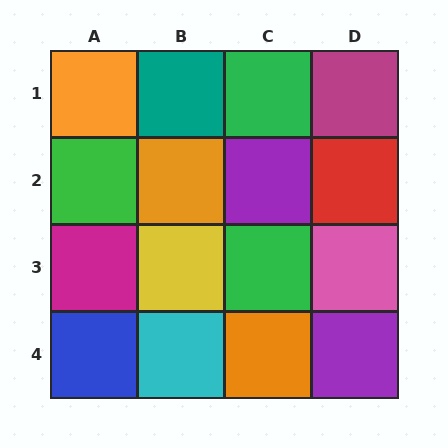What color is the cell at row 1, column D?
Magenta.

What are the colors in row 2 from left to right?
Green, orange, purple, red.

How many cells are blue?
1 cell is blue.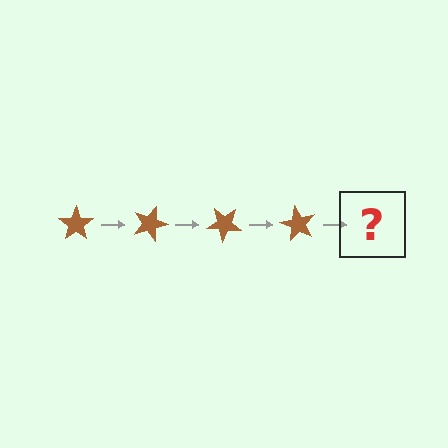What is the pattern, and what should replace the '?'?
The pattern is that the star rotates 20 degrees each step. The '?' should be a brown star rotated 80 degrees.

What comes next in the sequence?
The next element should be a brown star rotated 80 degrees.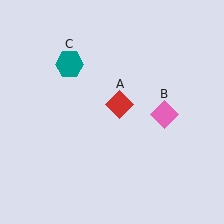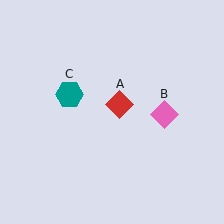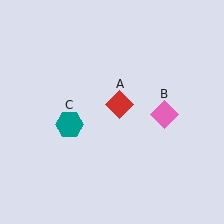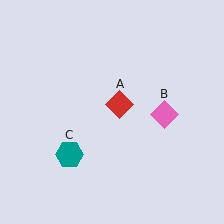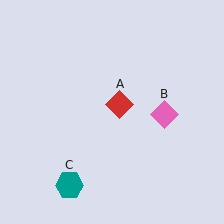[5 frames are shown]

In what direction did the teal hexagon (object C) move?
The teal hexagon (object C) moved down.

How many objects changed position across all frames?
1 object changed position: teal hexagon (object C).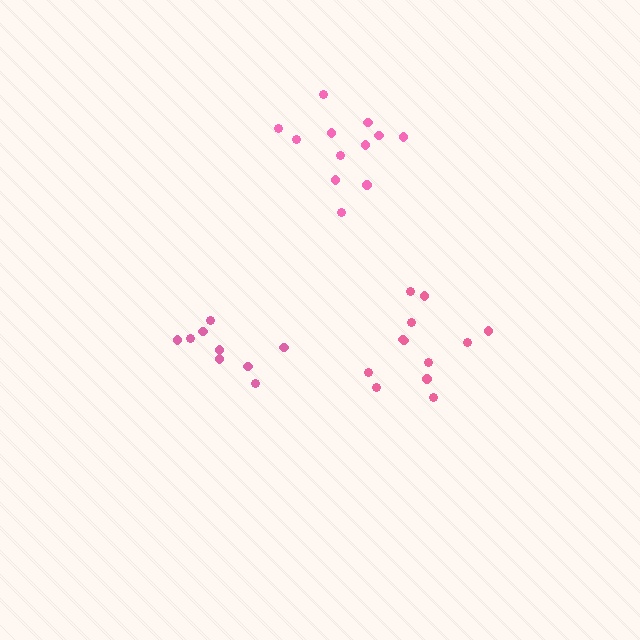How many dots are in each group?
Group 1: 12 dots, Group 2: 9 dots, Group 3: 12 dots (33 total).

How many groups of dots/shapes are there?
There are 3 groups.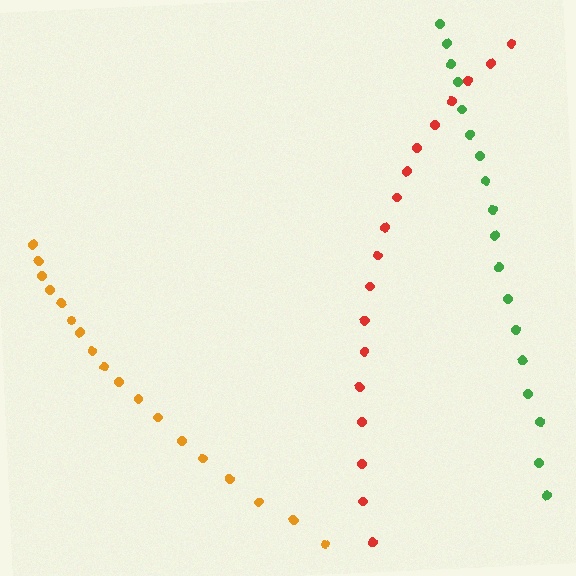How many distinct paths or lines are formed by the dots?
There are 3 distinct paths.